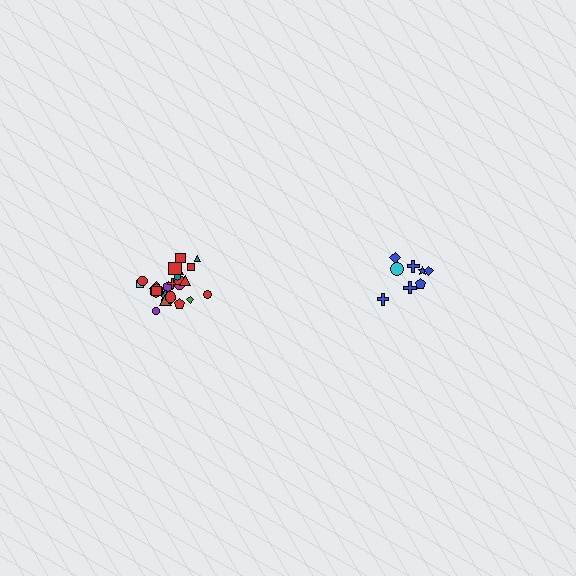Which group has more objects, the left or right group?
The left group.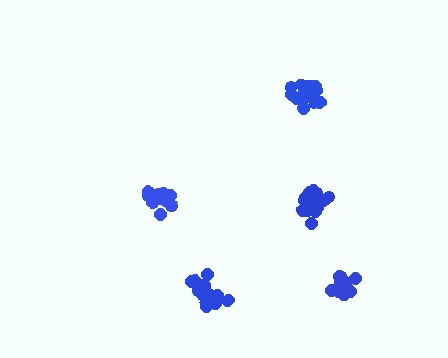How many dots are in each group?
Group 1: 17 dots, Group 2: 18 dots, Group 3: 16 dots, Group 4: 21 dots, Group 5: 16 dots (88 total).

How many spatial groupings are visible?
There are 5 spatial groupings.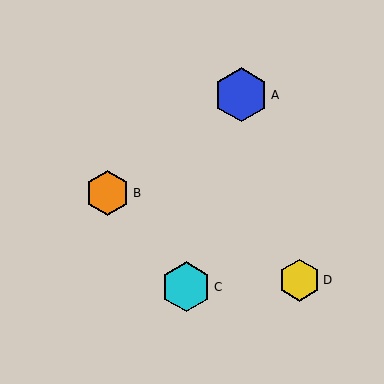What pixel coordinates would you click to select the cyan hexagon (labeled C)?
Click at (186, 287) to select the cyan hexagon C.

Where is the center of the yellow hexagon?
The center of the yellow hexagon is at (299, 280).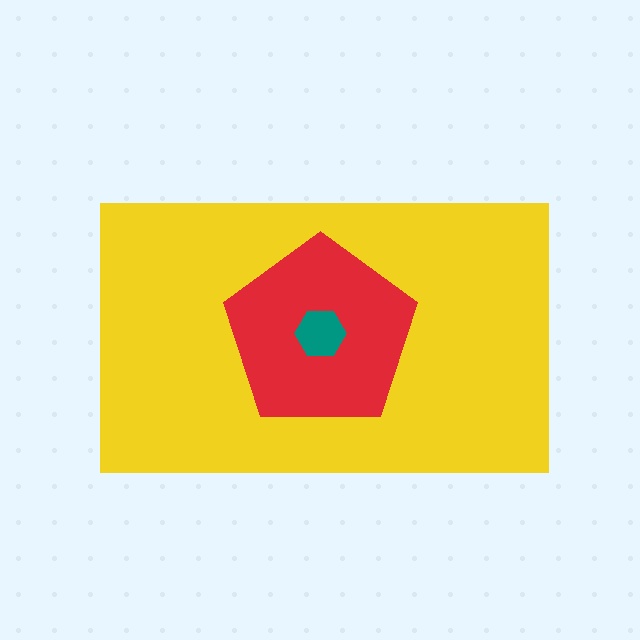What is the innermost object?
The teal hexagon.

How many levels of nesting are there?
3.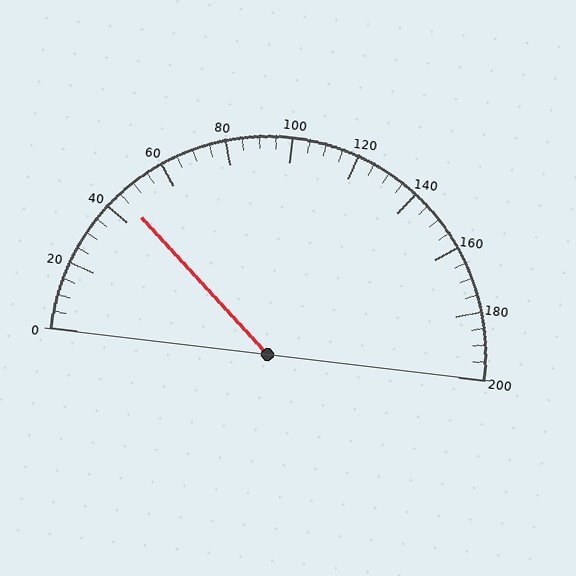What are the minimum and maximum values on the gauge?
The gauge ranges from 0 to 200.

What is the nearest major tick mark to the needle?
The nearest major tick mark is 40.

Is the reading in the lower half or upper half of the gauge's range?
The reading is in the lower half of the range (0 to 200).